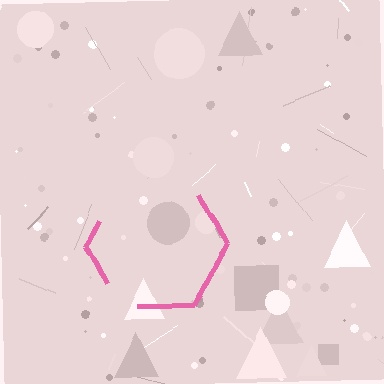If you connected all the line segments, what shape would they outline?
They would outline a hexagon.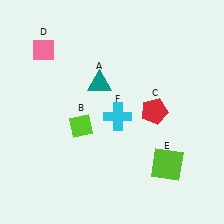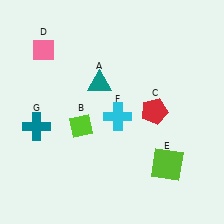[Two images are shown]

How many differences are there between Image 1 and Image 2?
There is 1 difference between the two images.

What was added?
A teal cross (G) was added in Image 2.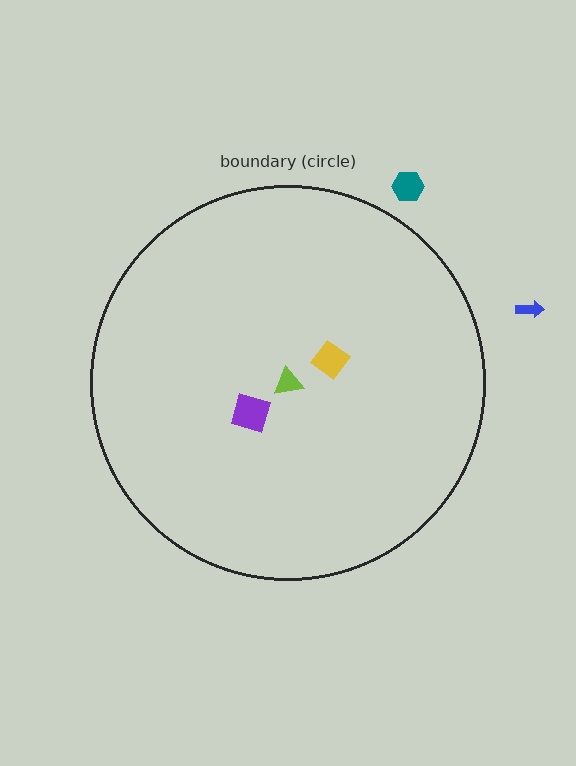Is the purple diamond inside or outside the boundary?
Inside.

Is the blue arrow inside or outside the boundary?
Outside.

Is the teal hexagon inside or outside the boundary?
Outside.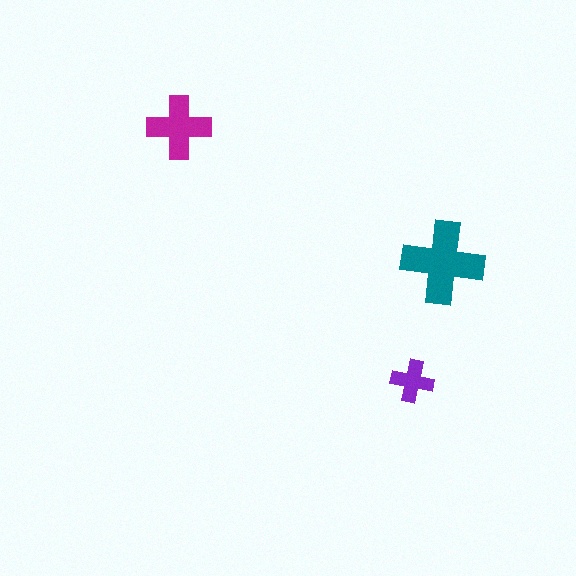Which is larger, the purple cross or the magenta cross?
The magenta one.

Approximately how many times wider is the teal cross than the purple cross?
About 2 times wider.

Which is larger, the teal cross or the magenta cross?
The teal one.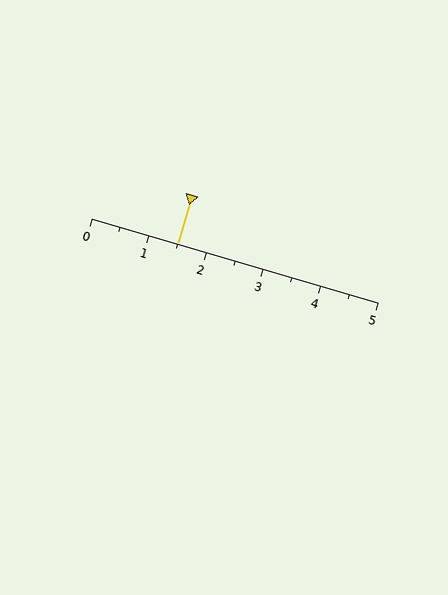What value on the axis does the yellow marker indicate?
The marker indicates approximately 1.5.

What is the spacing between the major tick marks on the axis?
The major ticks are spaced 1 apart.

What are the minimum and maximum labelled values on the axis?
The axis runs from 0 to 5.